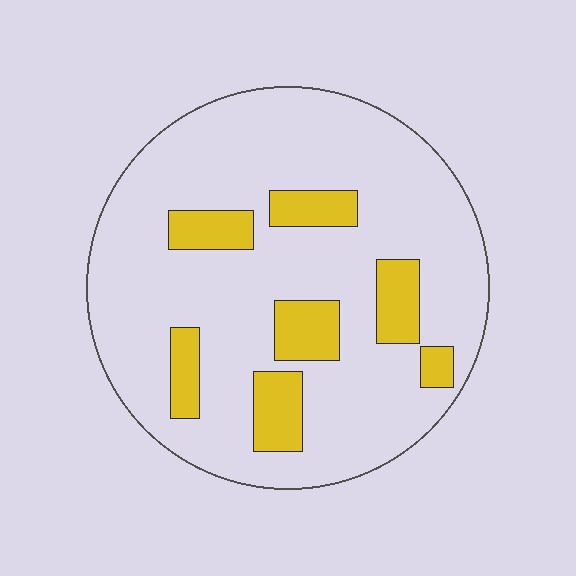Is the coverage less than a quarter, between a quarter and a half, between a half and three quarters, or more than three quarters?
Less than a quarter.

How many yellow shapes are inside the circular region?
7.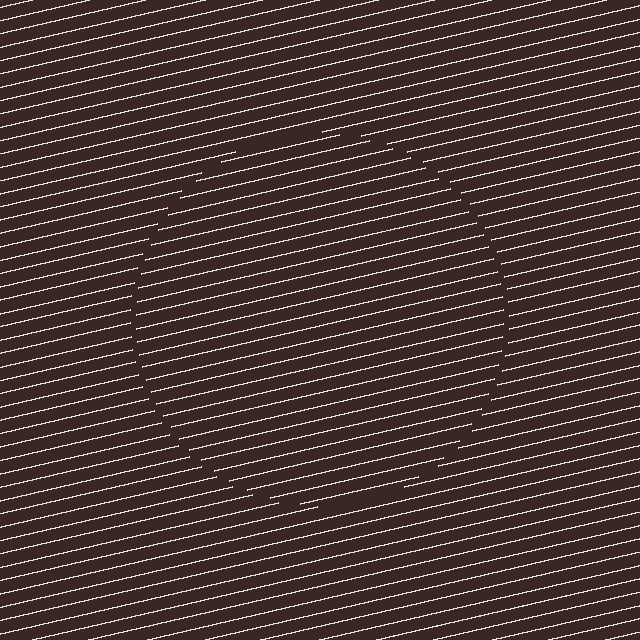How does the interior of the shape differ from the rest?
The interior of the shape contains the same grating, shifted by half a period — the contour is defined by the phase discontinuity where line-ends from the inner and outer gratings abut.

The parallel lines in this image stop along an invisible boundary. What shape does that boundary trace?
An illusory circle. The interior of the shape contains the same grating, shifted by half a period — the contour is defined by the phase discontinuity where line-ends from the inner and outer gratings abut.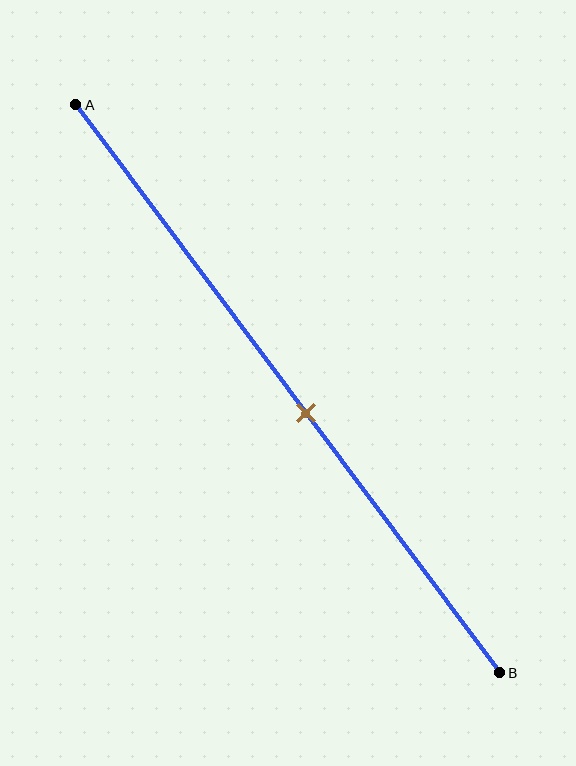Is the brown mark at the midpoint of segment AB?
No, the mark is at about 55% from A, not at the 50% midpoint.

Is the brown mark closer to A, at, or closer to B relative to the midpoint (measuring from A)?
The brown mark is closer to point B than the midpoint of segment AB.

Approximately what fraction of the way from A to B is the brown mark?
The brown mark is approximately 55% of the way from A to B.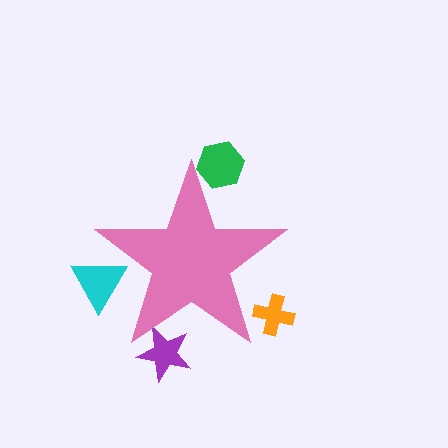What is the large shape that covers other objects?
A pink star.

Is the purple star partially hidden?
Yes, the purple star is partially hidden behind the pink star.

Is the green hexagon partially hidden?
Yes, the green hexagon is partially hidden behind the pink star.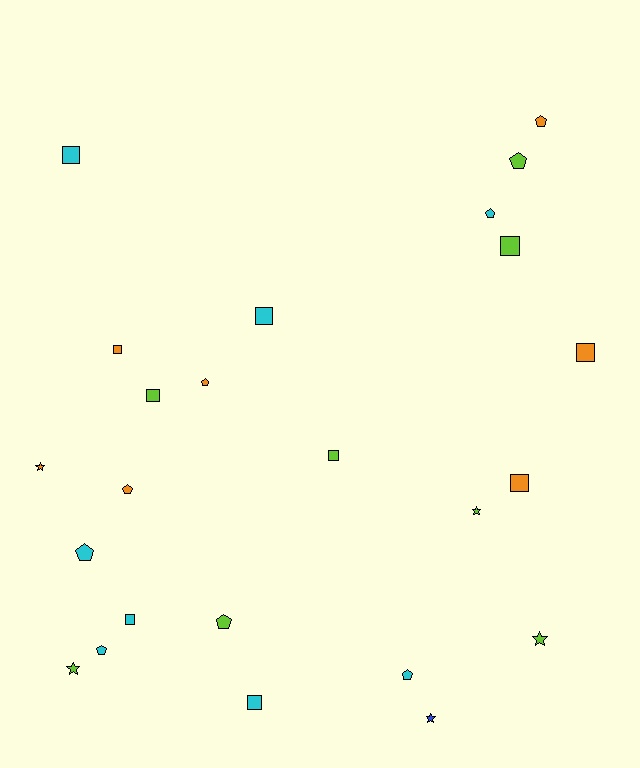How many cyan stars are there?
There are no cyan stars.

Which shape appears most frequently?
Square, with 10 objects.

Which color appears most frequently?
Cyan, with 8 objects.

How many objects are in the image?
There are 24 objects.